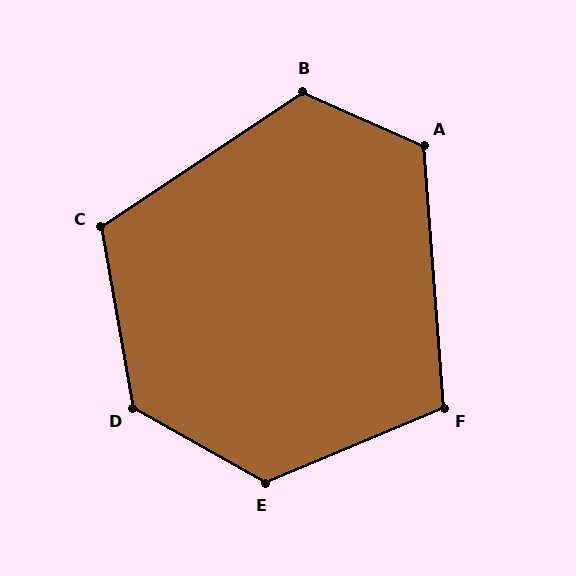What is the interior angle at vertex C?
Approximately 114 degrees (obtuse).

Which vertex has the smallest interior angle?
F, at approximately 109 degrees.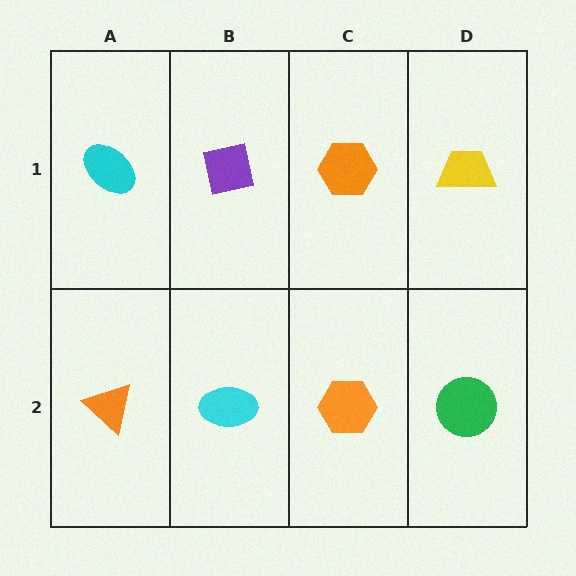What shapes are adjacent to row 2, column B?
A purple square (row 1, column B), an orange triangle (row 2, column A), an orange hexagon (row 2, column C).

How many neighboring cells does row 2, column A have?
2.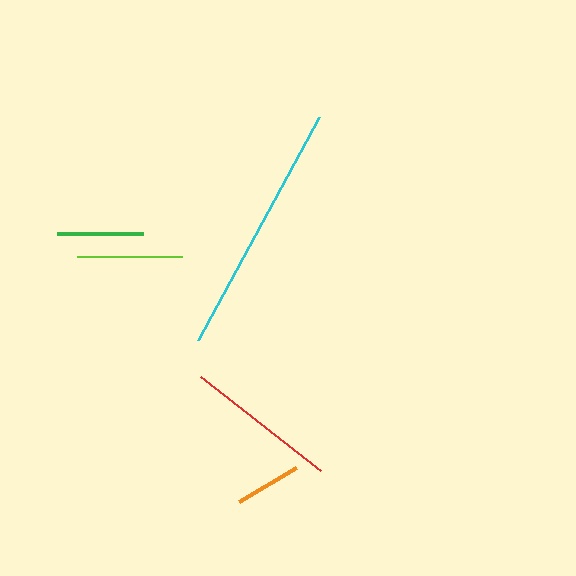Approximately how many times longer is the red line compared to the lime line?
The red line is approximately 1.4 times the length of the lime line.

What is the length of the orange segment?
The orange segment is approximately 67 pixels long.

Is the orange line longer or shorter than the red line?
The red line is longer than the orange line.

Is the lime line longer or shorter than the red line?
The red line is longer than the lime line.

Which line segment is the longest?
The cyan line is the longest at approximately 254 pixels.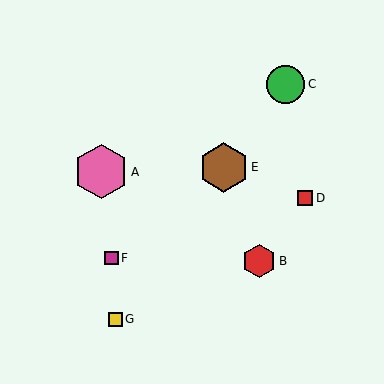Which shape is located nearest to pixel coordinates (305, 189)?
The red square (labeled D) at (305, 198) is nearest to that location.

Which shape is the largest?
The pink hexagon (labeled A) is the largest.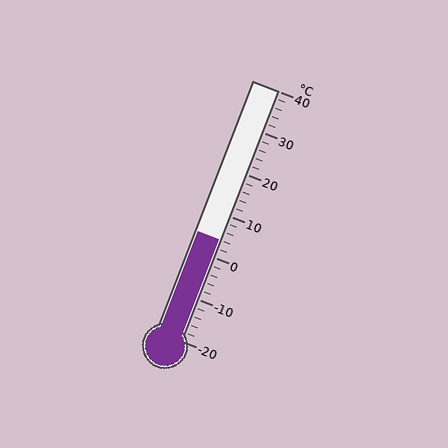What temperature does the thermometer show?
The thermometer shows approximately 4°C.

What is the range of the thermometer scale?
The thermometer scale ranges from -20°C to 40°C.